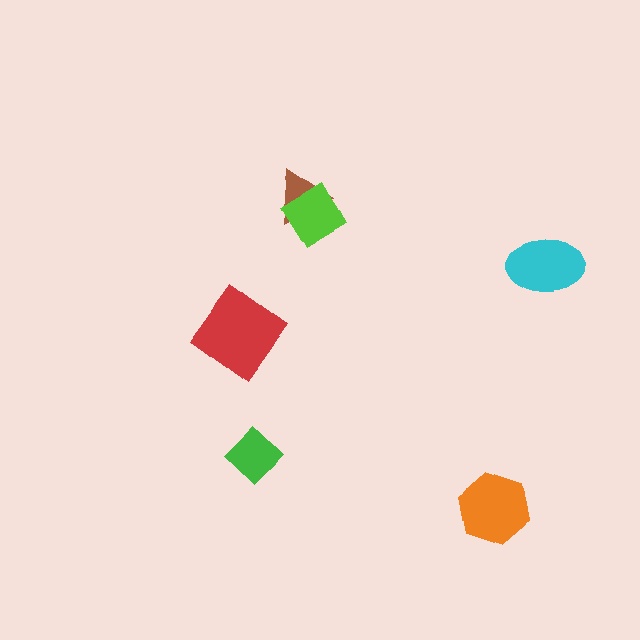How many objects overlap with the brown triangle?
1 object overlaps with the brown triangle.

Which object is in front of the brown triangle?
The lime diamond is in front of the brown triangle.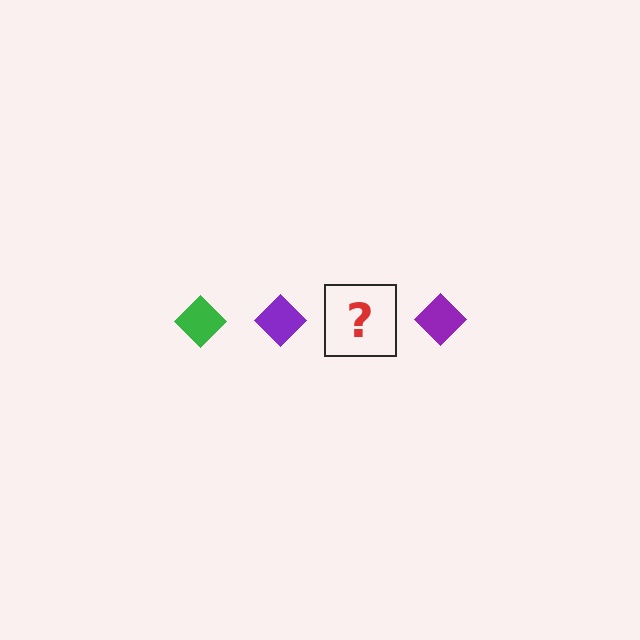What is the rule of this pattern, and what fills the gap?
The rule is that the pattern cycles through green, purple diamonds. The gap should be filled with a green diamond.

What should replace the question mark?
The question mark should be replaced with a green diamond.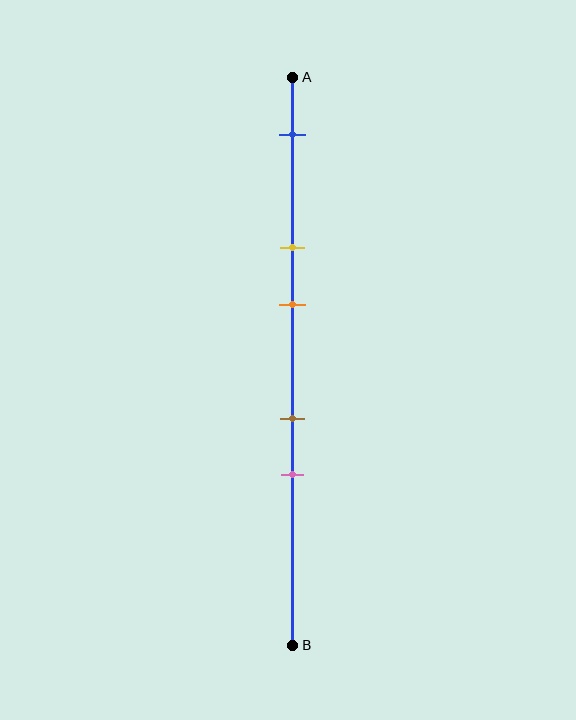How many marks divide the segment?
There are 5 marks dividing the segment.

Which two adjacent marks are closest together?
The brown and pink marks are the closest adjacent pair.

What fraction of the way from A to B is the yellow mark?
The yellow mark is approximately 30% (0.3) of the way from A to B.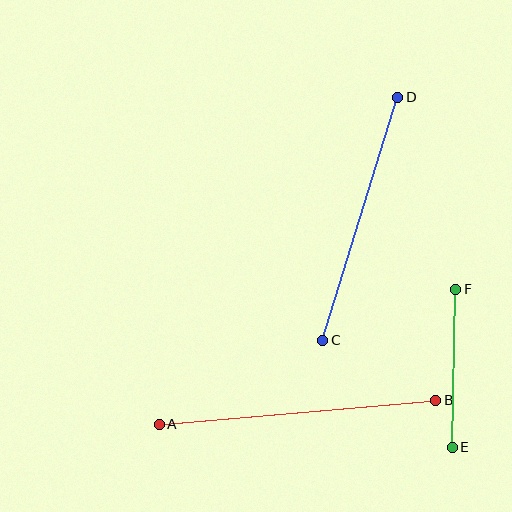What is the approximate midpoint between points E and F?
The midpoint is at approximately (454, 368) pixels.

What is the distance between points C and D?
The distance is approximately 254 pixels.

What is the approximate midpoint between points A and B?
The midpoint is at approximately (297, 412) pixels.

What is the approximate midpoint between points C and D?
The midpoint is at approximately (360, 219) pixels.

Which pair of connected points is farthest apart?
Points A and B are farthest apart.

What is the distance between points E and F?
The distance is approximately 158 pixels.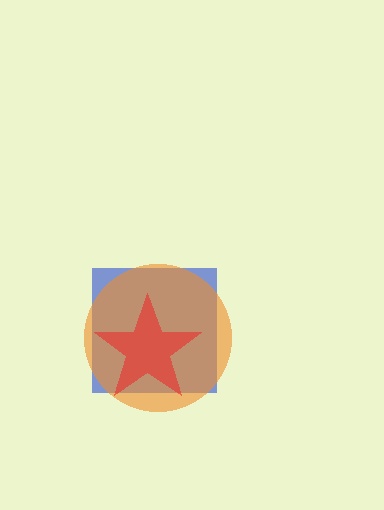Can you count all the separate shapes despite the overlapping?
Yes, there are 3 separate shapes.